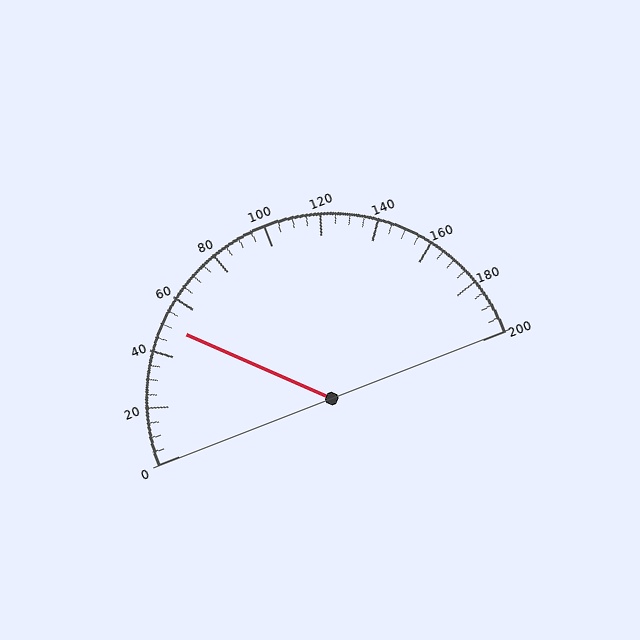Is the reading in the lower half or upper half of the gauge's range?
The reading is in the lower half of the range (0 to 200).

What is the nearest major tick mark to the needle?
The nearest major tick mark is 40.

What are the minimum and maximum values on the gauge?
The gauge ranges from 0 to 200.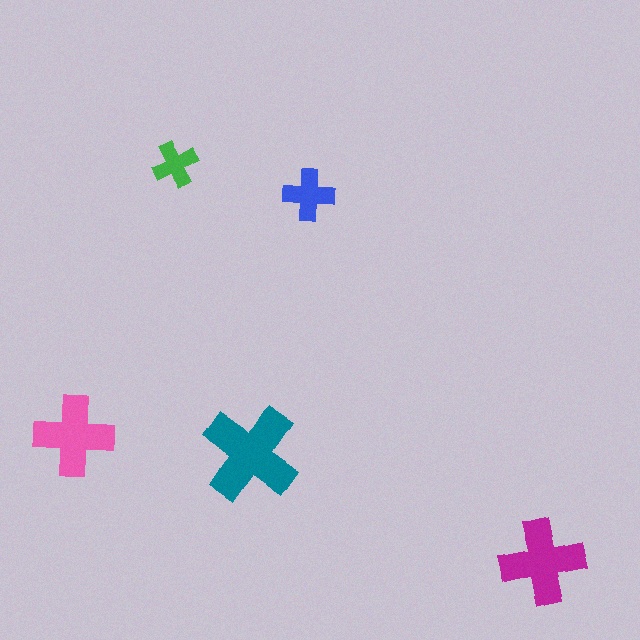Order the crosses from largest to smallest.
the teal one, the magenta one, the pink one, the blue one, the green one.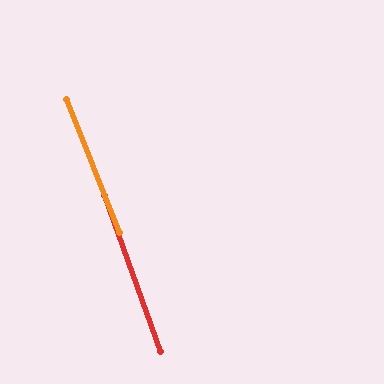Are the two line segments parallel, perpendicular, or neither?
Parallel — their directions differ by only 1.9°.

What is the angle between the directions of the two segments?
Approximately 2 degrees.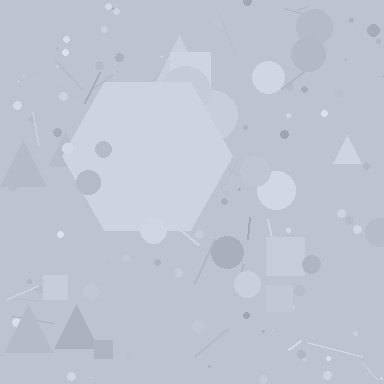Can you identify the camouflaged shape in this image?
The camouflaged shape is a hexagon.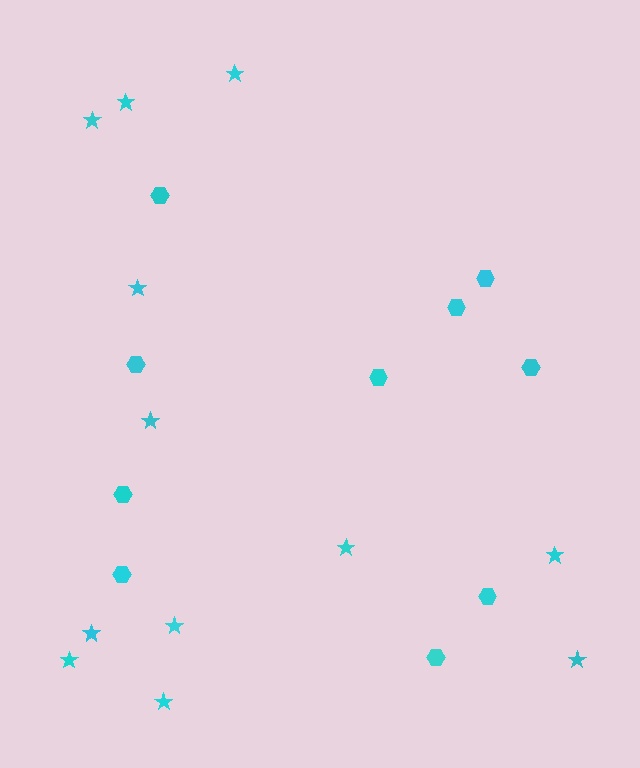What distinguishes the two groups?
There are 2 groups: one group of stars (12) and one group of hexagons (10).